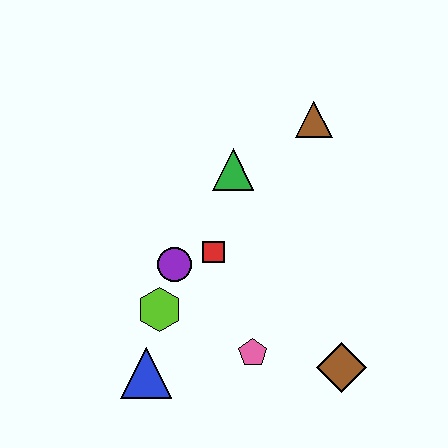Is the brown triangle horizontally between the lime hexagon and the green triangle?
No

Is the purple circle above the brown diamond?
Yes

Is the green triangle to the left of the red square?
No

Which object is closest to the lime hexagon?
The purple circle is closest to the lime hexagon.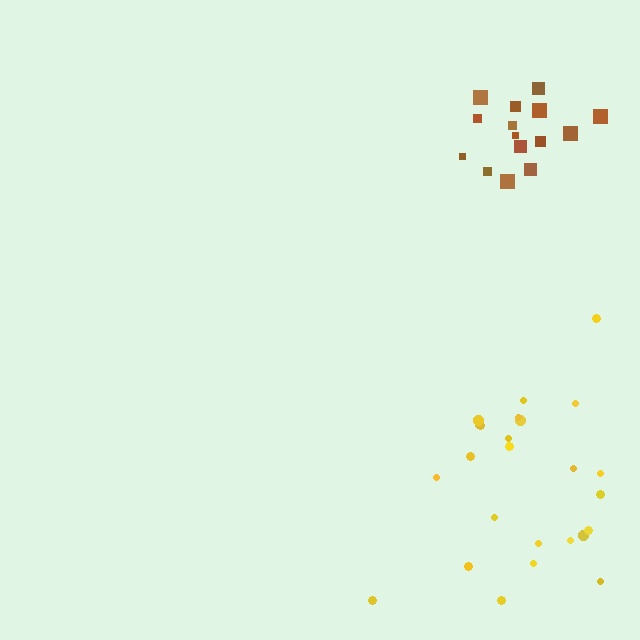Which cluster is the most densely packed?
Brown.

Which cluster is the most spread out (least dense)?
Yellow.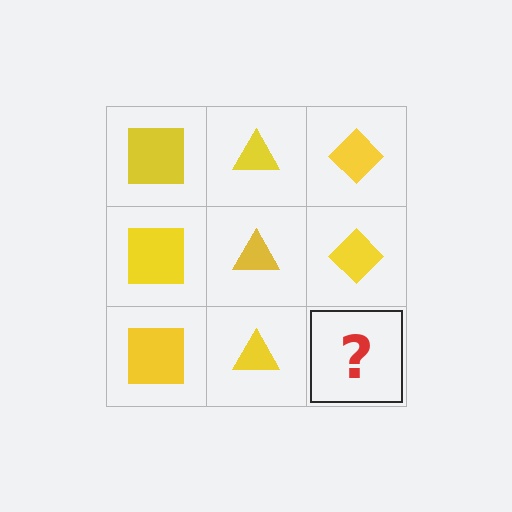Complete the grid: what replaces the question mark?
The question mark should be replaced with a yellow diamond.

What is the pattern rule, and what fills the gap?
The rule is that each column has a consistent shape. The gap should be filled with a yellow diamond.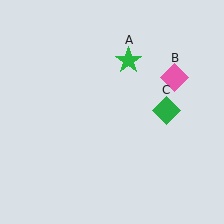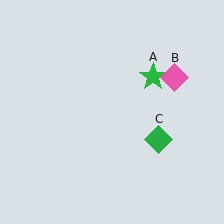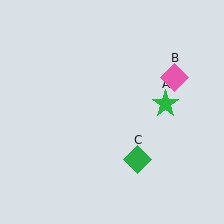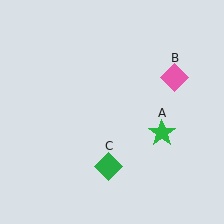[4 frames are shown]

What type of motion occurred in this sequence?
The green star (object A), green diamond (object C) rotated clockwise around the center of the scene.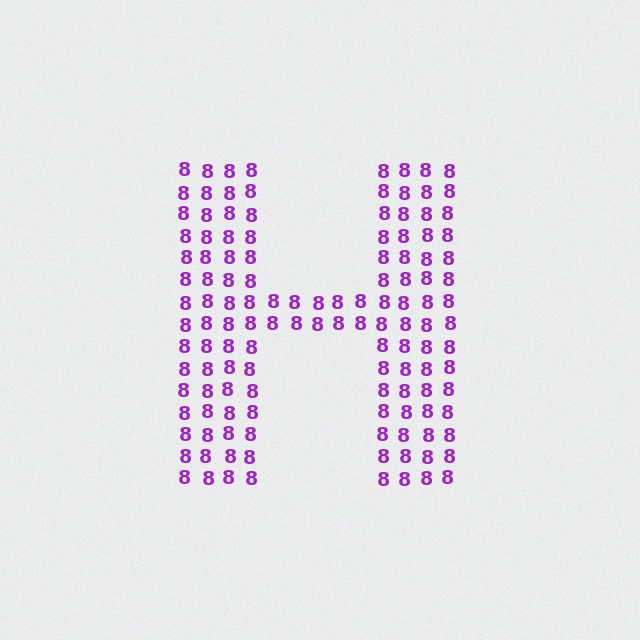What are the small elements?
The small elements are digit 8's.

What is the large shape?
The large shape is the letter H.